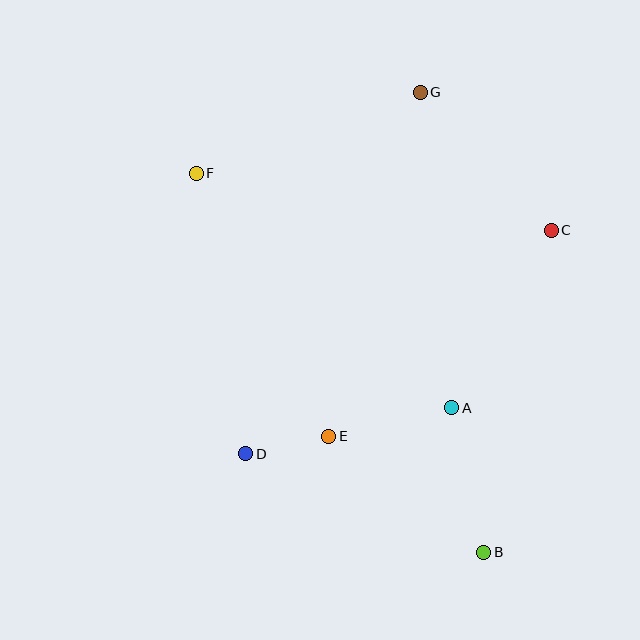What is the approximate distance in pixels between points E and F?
The distance between E and F is approximately 295 pixels.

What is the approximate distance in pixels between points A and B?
The distance between A and B is approximately 148 pixels.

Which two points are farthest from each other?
Points B and F are farthest from each other.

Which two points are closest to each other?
Points D and E are closest to each other.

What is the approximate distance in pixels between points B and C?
The distance between B and C is approximately 329 pixels.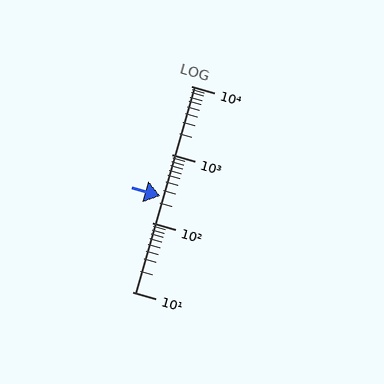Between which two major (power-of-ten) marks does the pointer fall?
The pointer is between 100 and 1000.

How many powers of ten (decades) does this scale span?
The scale spans 3 decades, from 10 to 10000.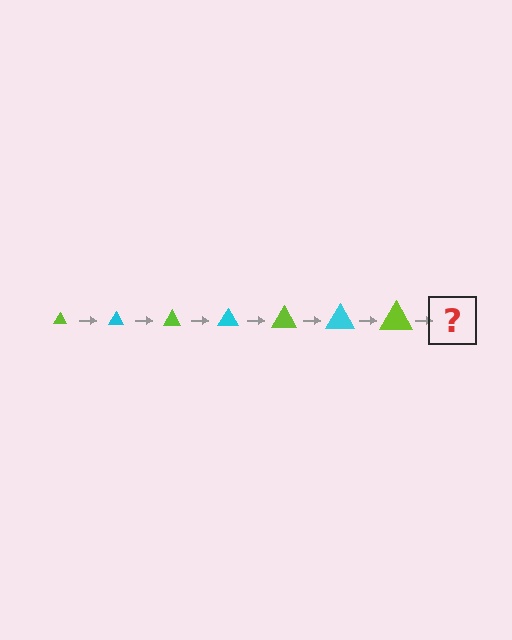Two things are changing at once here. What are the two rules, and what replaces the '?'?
The two rules are that the triangle grows larger each step and the color cycles through lime and cyan. The '?' should be a cyan triangle, larger than the previous one.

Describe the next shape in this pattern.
It should be a cyan triangle, larger than the previous one.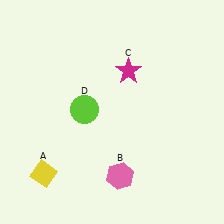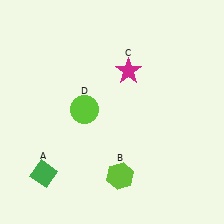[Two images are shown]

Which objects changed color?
A changed from yellow to green. B changed from pink to lime.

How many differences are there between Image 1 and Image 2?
There are 2 differences between the two images.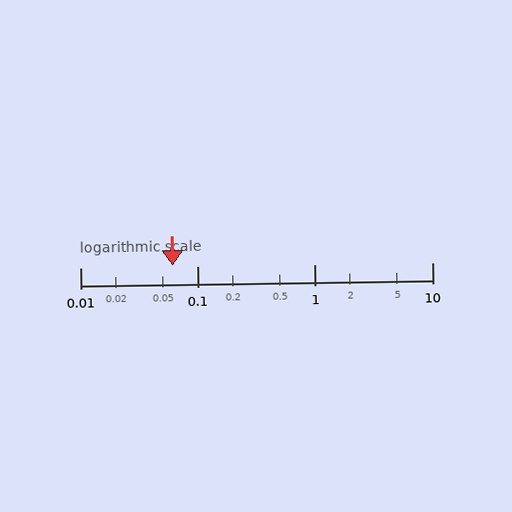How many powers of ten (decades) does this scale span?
The scale spans 3 decades, from 0.01 to 10.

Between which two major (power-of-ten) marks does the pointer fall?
The pointer is between 0.01 and 0.1.